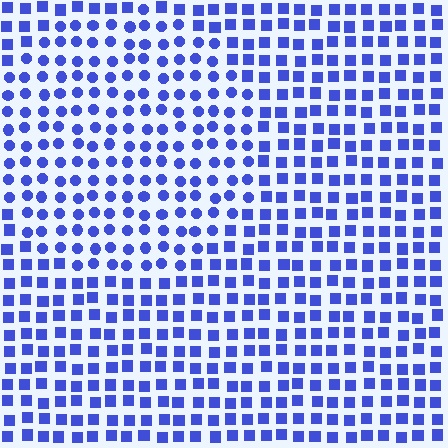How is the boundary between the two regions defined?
The boundary is defined by a change in element shape: circles inside vs. squares outside. All elements share the same color and spacing.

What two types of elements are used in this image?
The image uses circles inside the circle region and squares outside it.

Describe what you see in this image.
The image is filled with small blue elements arranged in a uniform grid. A circle-shaped region contains circles, while the surrounding area contains squares. The boundary is defined purely by the change in element shape.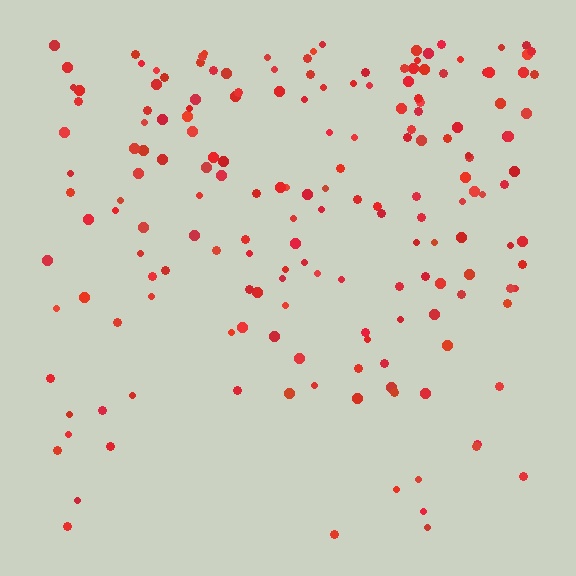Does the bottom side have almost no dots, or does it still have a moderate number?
Still a moderate number, just noticeably fewer than the top.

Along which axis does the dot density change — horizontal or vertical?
Vertical.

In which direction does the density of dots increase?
From bottom to top, with the top side densest.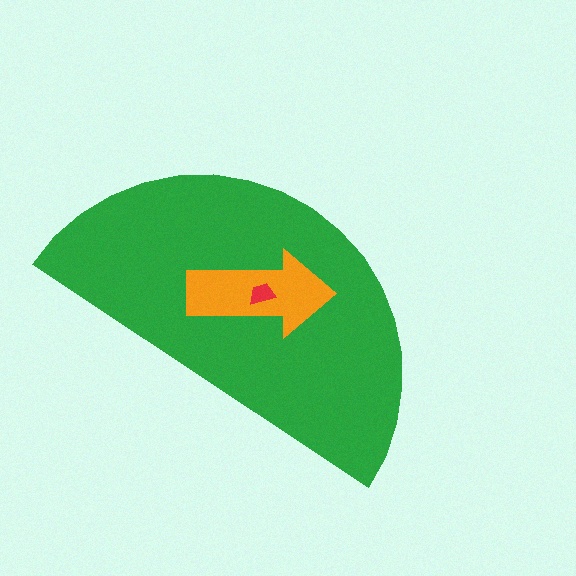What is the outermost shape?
The green semicircle.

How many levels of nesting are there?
3.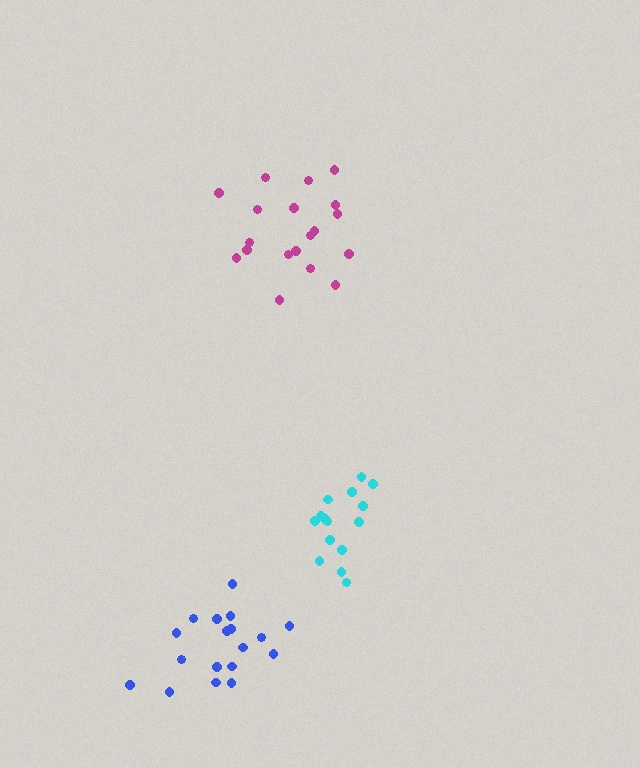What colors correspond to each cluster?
The clusters are colored: cyan, magenta, blue.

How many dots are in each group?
Group 1: 15 dots, Group 2: 19 dots, Group 3: 18 dots (52 total).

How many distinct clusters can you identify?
There are 3 distinct clusters.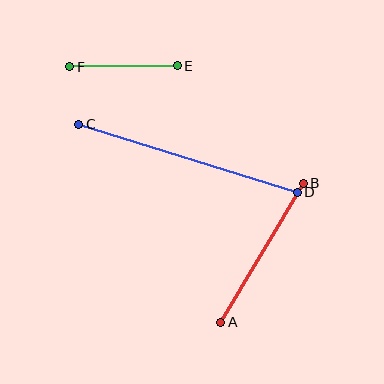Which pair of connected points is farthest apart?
Points C and D are farthest apart.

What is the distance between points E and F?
The distance is approximately 108 pixels.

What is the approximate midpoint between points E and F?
The midpoint is at approximately (123, 66) pixels.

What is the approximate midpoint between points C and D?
The midpoint is at approximately (188, 158) pixels.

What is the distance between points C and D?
The distance is approximately 229 pixels.